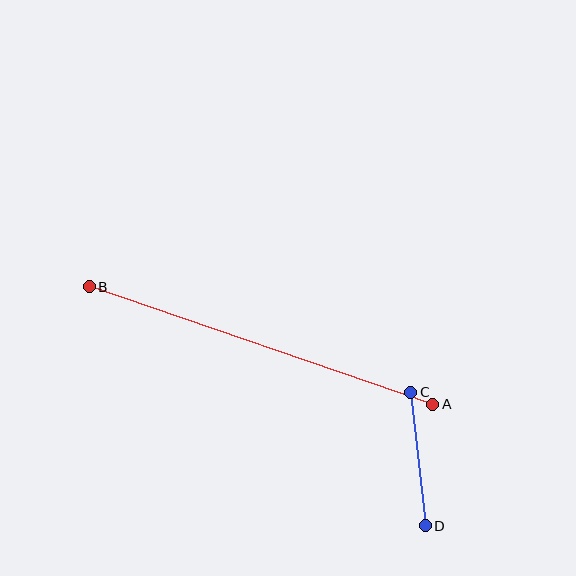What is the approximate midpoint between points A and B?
The midpoint is at approximately (261, 345) pixels.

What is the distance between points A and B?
The distance is approximately 363 pixels.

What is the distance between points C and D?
The distance is approximately 134 pixels.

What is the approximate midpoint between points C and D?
The midpoint is at approximately (418, 459) pixels.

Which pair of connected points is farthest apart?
Points A and B are farthest apart.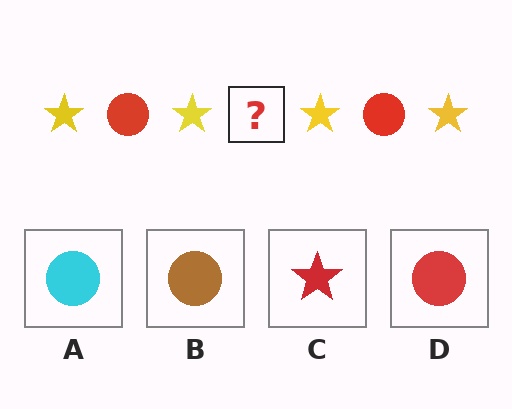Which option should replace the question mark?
Option D.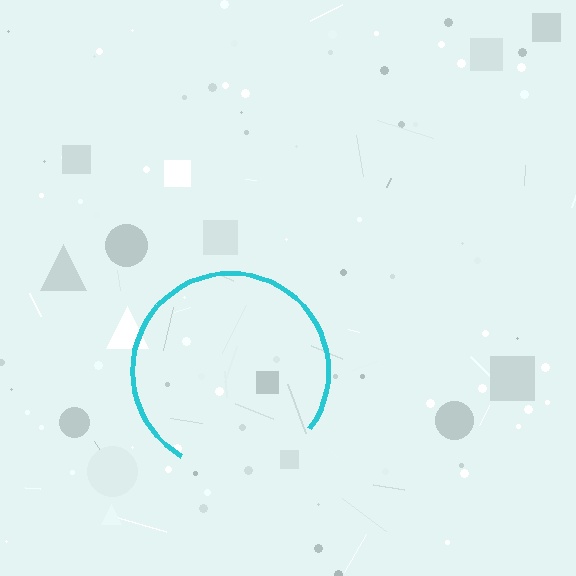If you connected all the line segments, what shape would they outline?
They would outline a circle.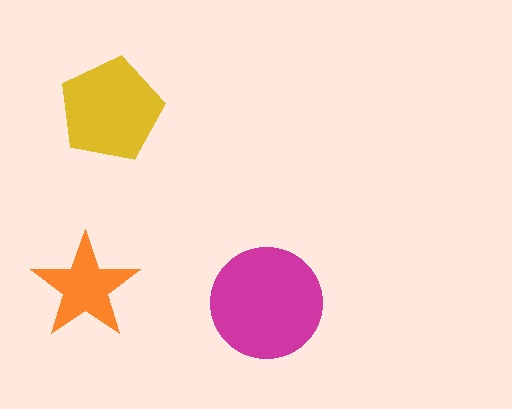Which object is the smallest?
The orange star.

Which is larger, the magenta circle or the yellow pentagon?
The magenta circle.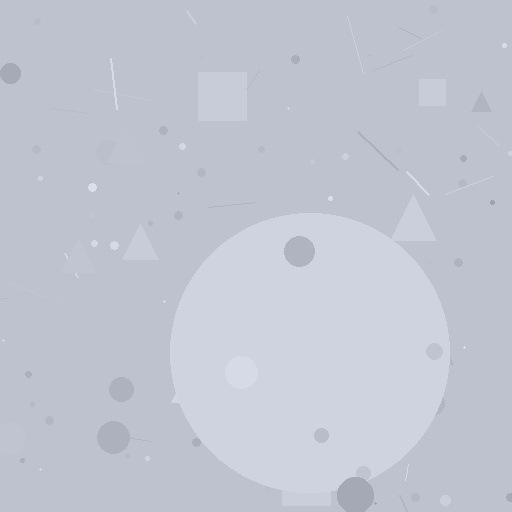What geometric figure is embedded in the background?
A circle is embedded in the background.